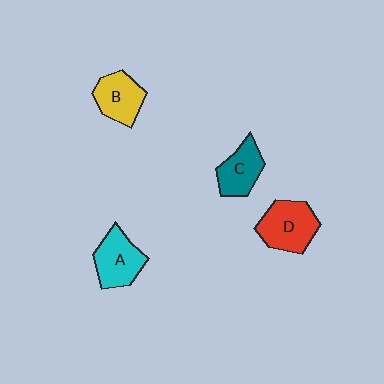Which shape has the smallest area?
Shape C (teal).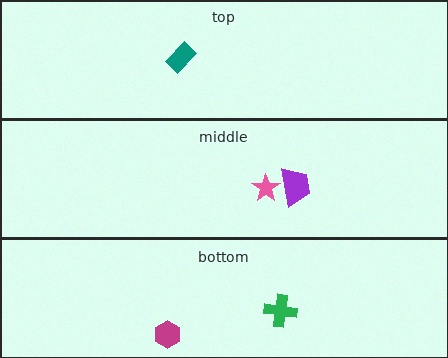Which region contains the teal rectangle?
The top region.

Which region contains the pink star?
The middle region.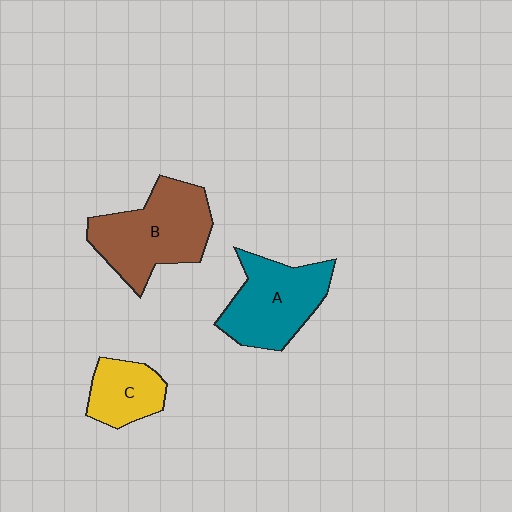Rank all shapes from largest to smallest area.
From largest to smallest: B (brown), A (teal), C (yellow).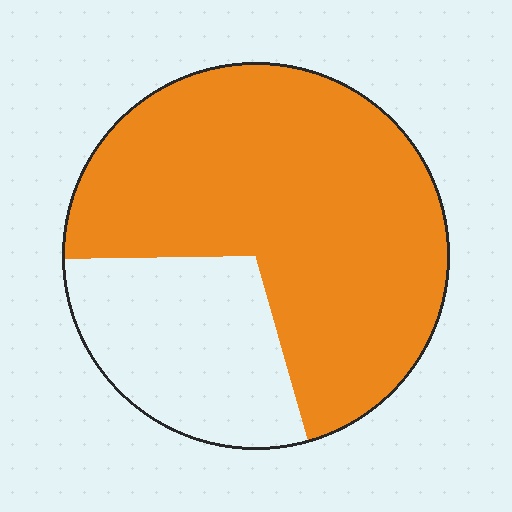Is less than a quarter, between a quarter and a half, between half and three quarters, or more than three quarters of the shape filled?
Between half and three quarters.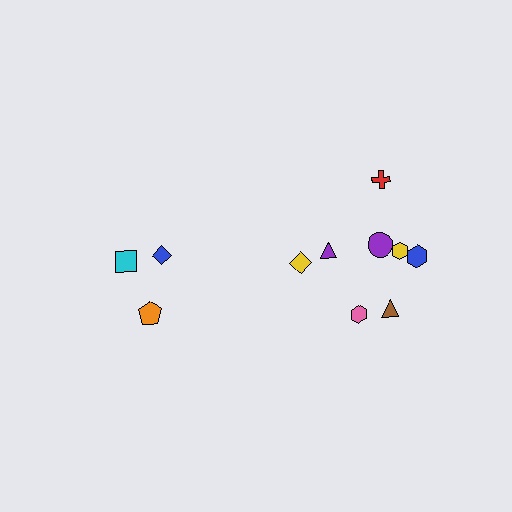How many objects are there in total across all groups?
There are 11 objects.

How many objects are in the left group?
There are 3 objects.